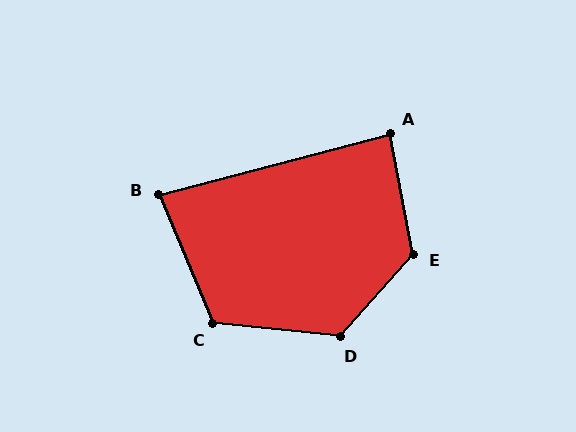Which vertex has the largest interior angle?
E, at approximately 128 degrees.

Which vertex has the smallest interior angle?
B, at approximately 82 degrees.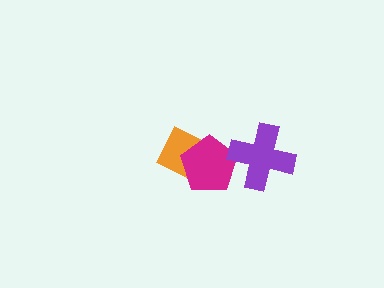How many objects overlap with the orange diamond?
1 object overlaps with the orange diamond.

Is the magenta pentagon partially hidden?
Yes, it is partially covered by another shape.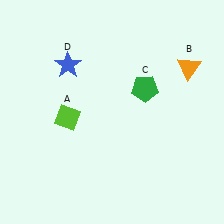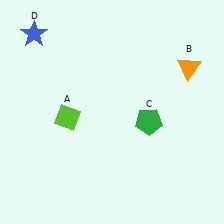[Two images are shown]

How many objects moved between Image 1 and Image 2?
2 objects moved between the two images.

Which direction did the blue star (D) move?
The blue star (D) moved left.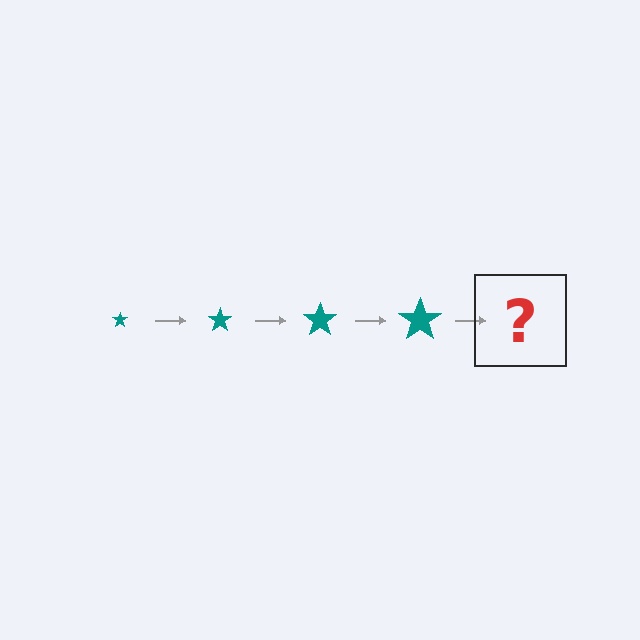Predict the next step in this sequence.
The next step is a teal star, larger than the previous one.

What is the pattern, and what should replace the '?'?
The pattern is that the star gets progressively larger each step. The '?' should be a teal star, larger than the previous one.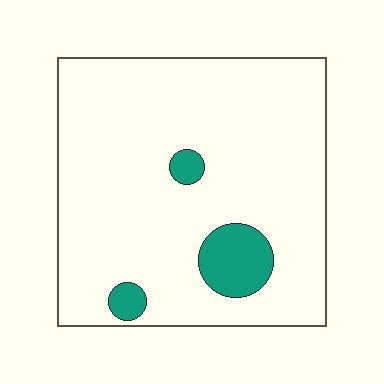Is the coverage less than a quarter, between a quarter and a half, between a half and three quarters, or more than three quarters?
Less than a quarter.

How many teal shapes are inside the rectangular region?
3.